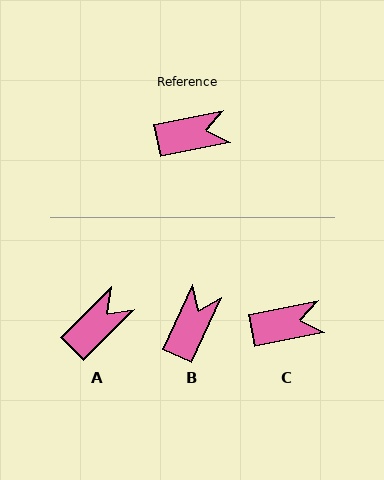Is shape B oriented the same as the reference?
No, it is off by about 54 degrees.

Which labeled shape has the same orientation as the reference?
C.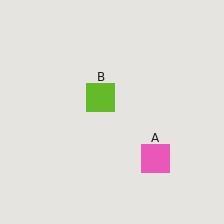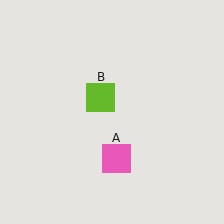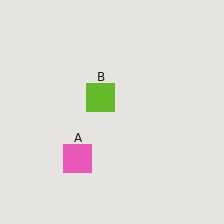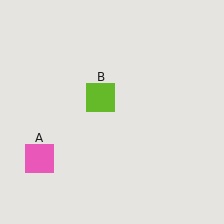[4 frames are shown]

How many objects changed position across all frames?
1 object changed position: pink square (object A).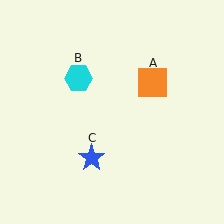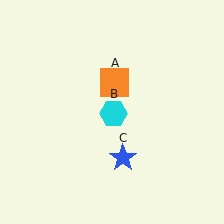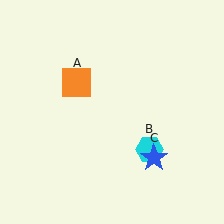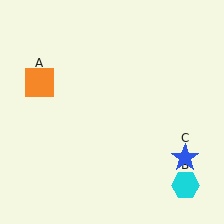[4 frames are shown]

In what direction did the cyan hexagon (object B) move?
The cyan hexagon (object B) moved down and to the right.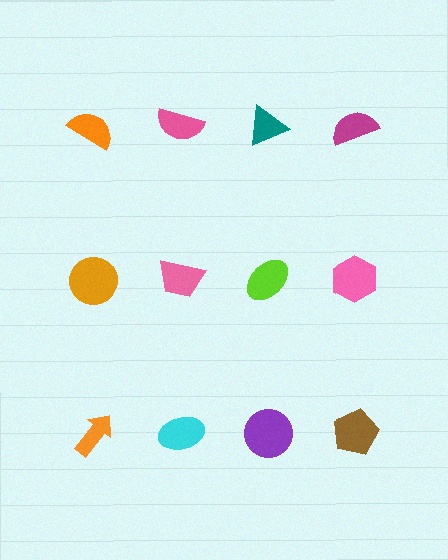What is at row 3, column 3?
A purple circle.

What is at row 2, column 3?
A lime ellipse.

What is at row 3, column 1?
An orange arrow.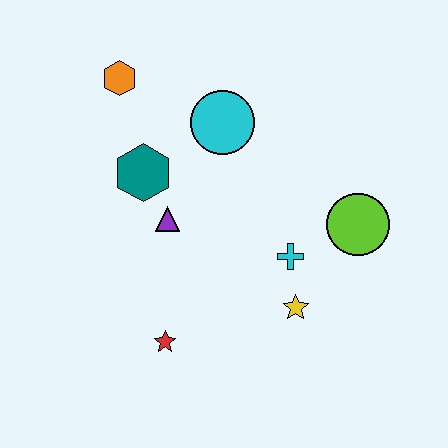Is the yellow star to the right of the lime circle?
No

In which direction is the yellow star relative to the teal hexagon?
The yellow star is to the right of the teal hexagon.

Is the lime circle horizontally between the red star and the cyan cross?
No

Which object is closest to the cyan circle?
The teal hexagon is closest to the cyan circle.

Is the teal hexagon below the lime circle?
No